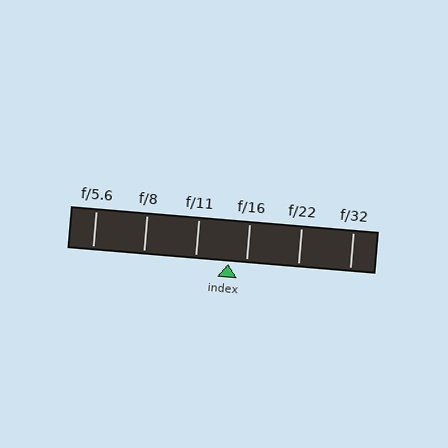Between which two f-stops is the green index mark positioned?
The index mark is between f/11 and f/16.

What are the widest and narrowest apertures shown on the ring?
The widest aperture shown is f/5.6 and the narrowest is f/32.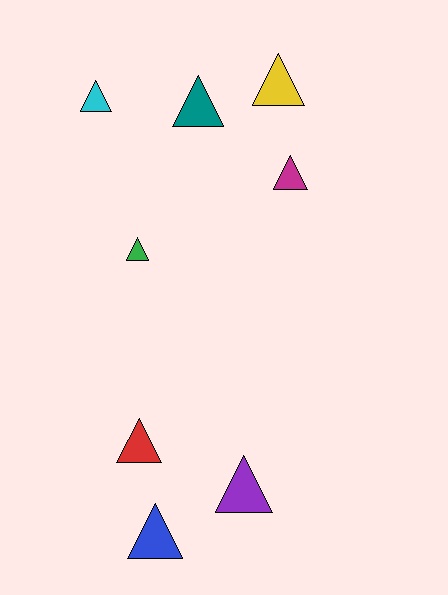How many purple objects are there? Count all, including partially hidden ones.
There is 1 purple object.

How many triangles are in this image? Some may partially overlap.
There are 8 triangles.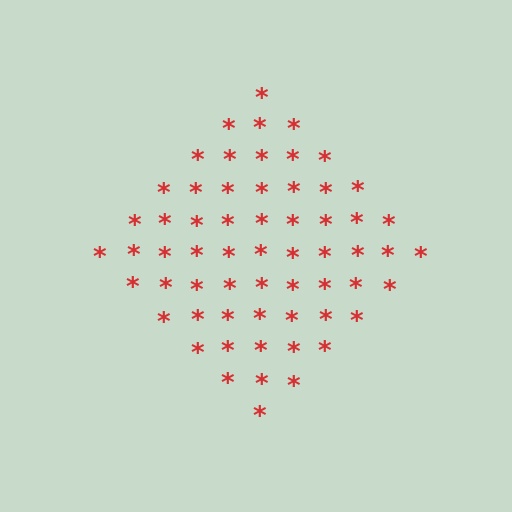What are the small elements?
The small elements are asterisks.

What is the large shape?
The large shape is a diamond.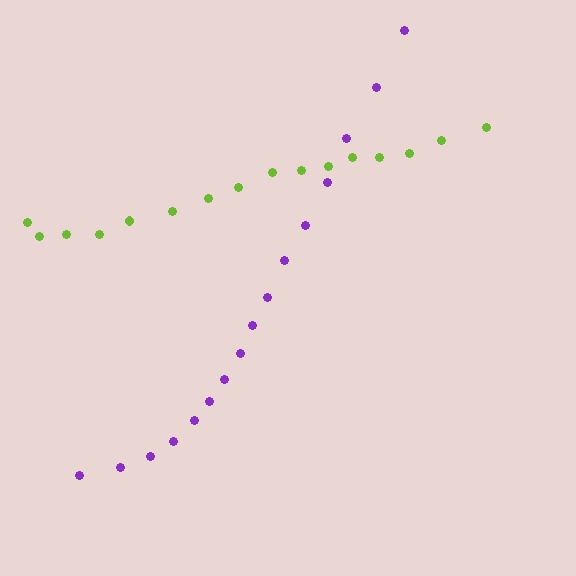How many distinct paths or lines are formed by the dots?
There are 2 distinct paths.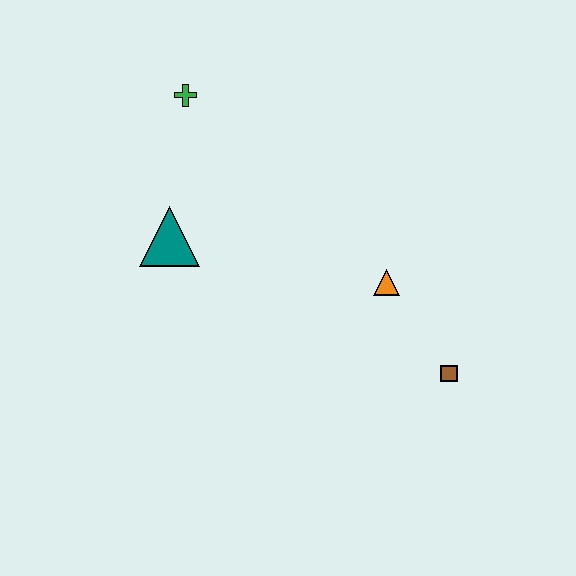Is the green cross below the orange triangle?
No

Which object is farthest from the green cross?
The brown square is farthest from the green cross.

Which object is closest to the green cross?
The teal triangle is closest to the green cross.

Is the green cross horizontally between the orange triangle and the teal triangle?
Yes